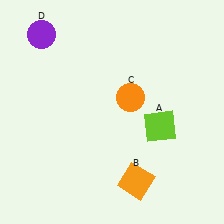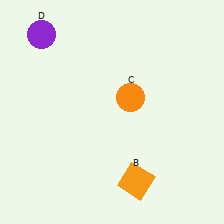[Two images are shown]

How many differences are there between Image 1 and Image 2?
There is 1 difference between the two images.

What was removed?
The lime square (A) was removed in Image 2.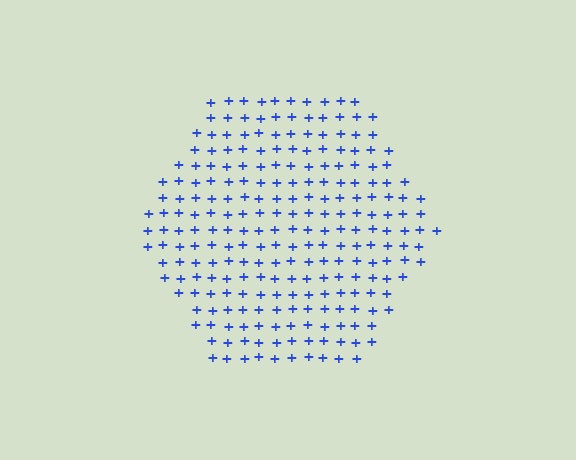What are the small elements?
The small elements are plus signs.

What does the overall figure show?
The overall figure shows a hexagon.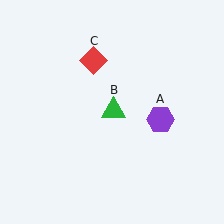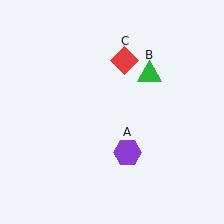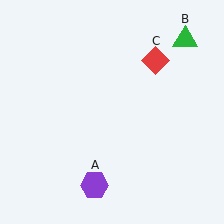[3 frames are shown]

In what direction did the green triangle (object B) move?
The green triangle (object B) moved up and to the right.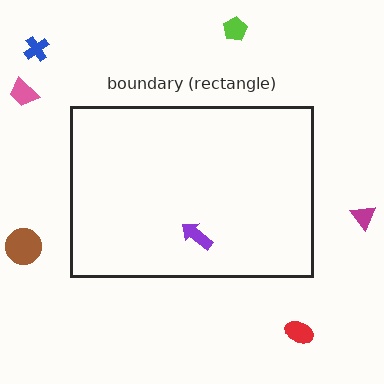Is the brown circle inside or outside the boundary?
Outside.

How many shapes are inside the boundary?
1 inside, 6 outside.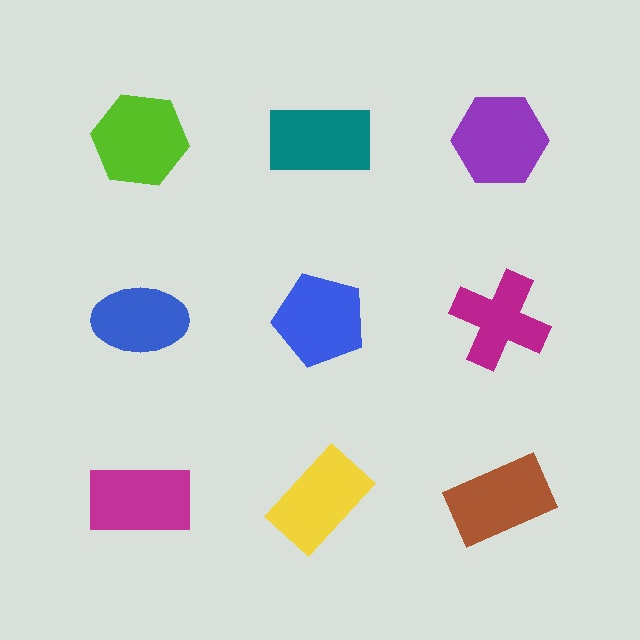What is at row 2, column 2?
A blue pentagon.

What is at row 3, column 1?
A magenta rectangle.